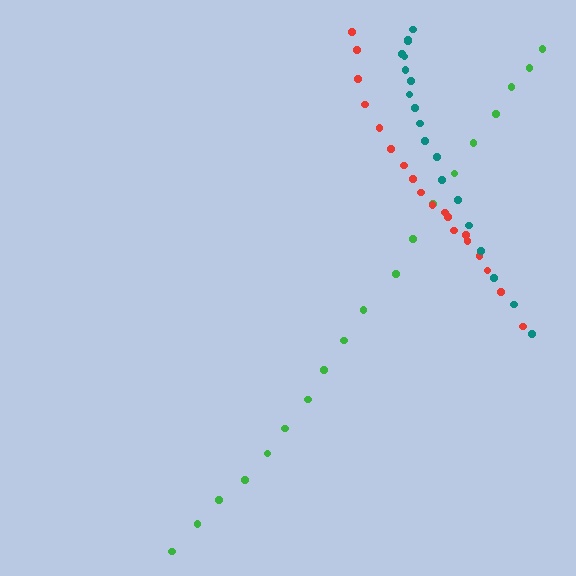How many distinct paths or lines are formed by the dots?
There are 3 distinct paths.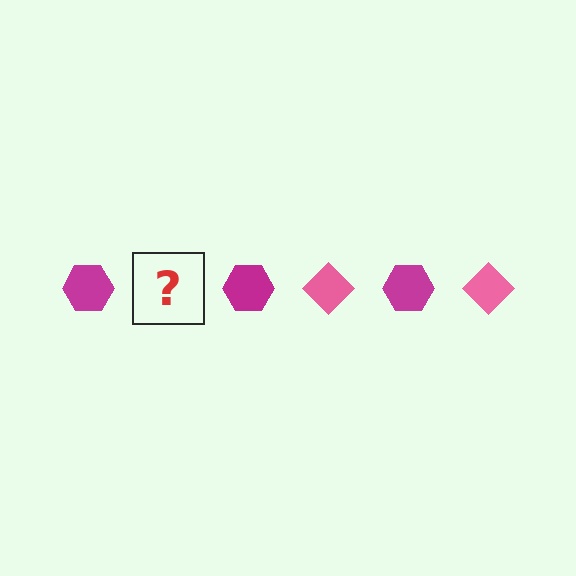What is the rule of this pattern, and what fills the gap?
The rule is that the pattern alternates between magenta hexagon and pink diamond. The gap should be filled with a pink diamond.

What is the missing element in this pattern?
The missing element is a pink diamond.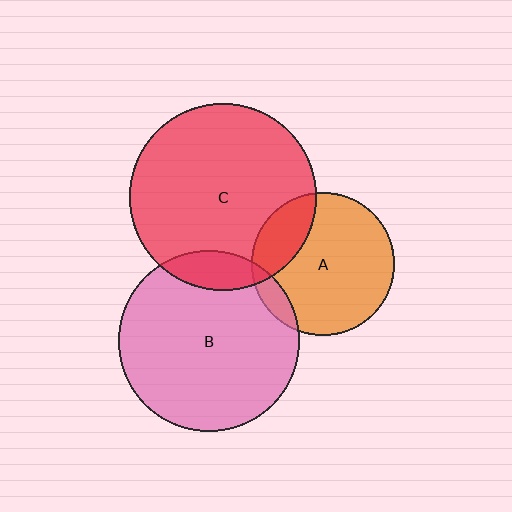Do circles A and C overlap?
Yes.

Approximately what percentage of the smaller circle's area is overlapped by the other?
Approximately 20%.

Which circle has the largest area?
Circle C (red).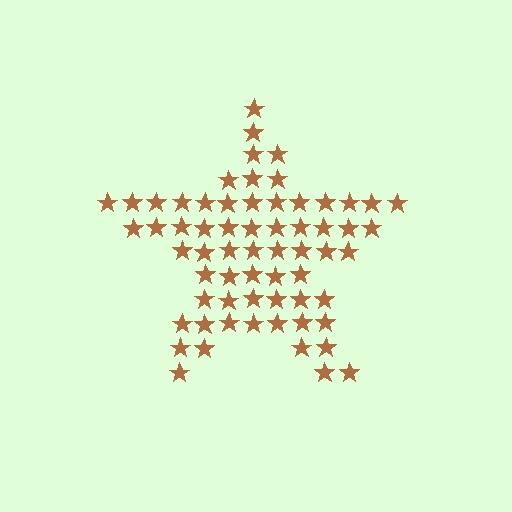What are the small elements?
The small elements are stars.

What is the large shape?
The large shape is a star.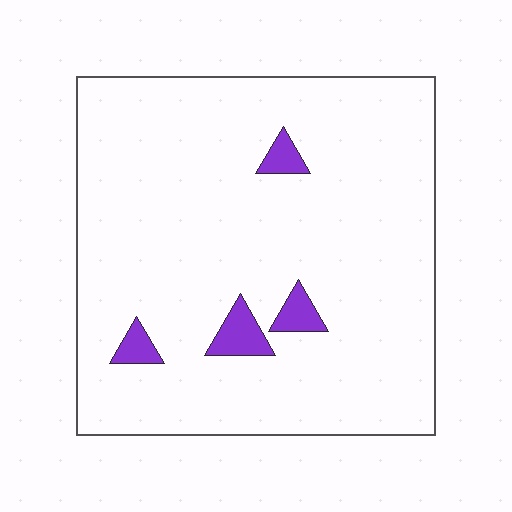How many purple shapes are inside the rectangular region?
4.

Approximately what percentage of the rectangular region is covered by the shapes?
Approximately 5%.